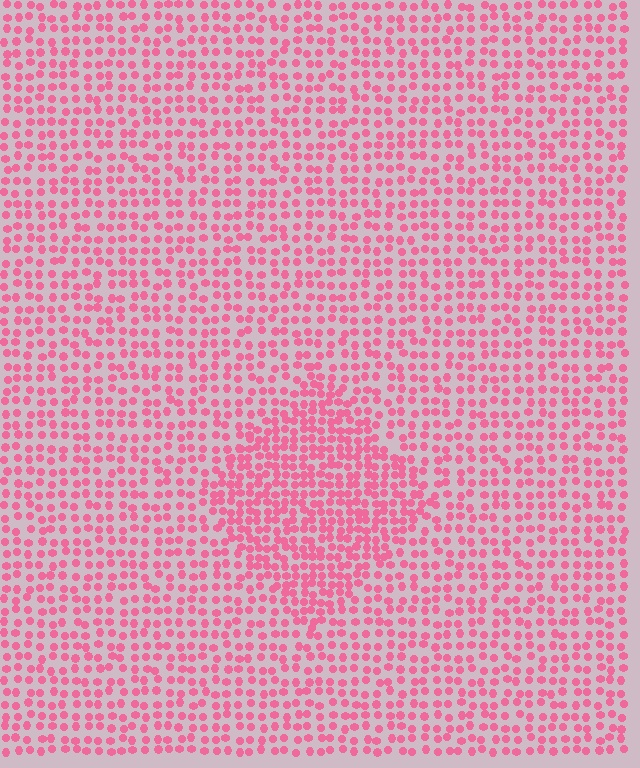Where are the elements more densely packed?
The elements are more densely packed inside the diamond boundary.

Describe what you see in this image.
The image contains small pink elements arranged at two different densities. A diamond-shaped region is visible where the elements are more densely packed than the surrounding area.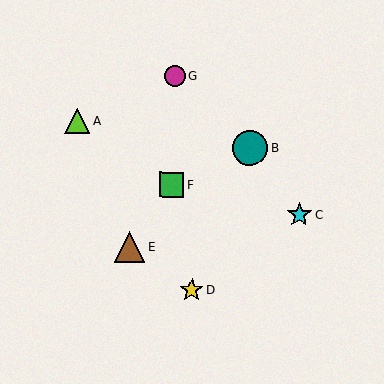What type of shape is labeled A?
Shape A is a lime triangle.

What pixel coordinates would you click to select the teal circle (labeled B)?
Click at (250, 148) to select the teal circle B.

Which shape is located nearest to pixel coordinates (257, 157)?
The teal circle (labeled B) at (250, 148) is nearest to that location.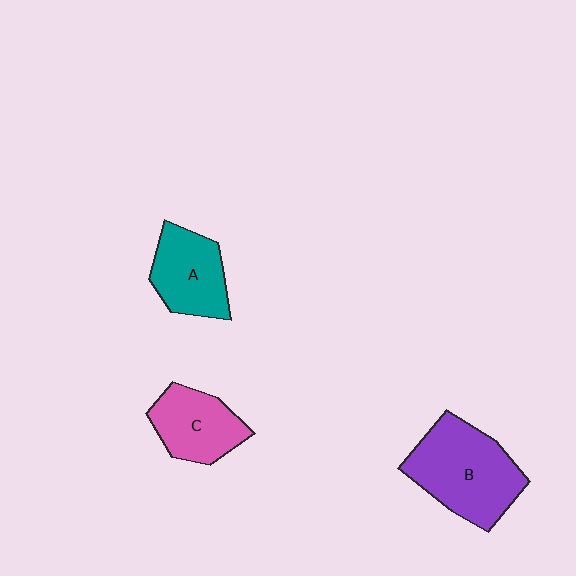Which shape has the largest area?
Shape B (purple).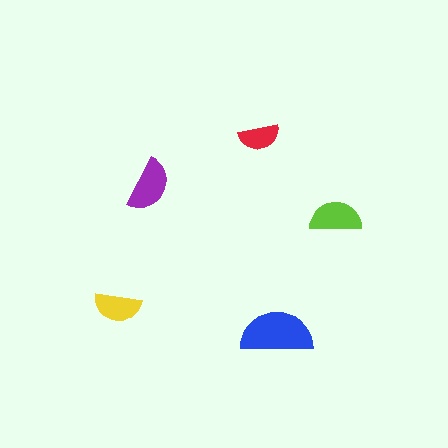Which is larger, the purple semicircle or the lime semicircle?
The purple one.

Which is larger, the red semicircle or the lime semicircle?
The lime one.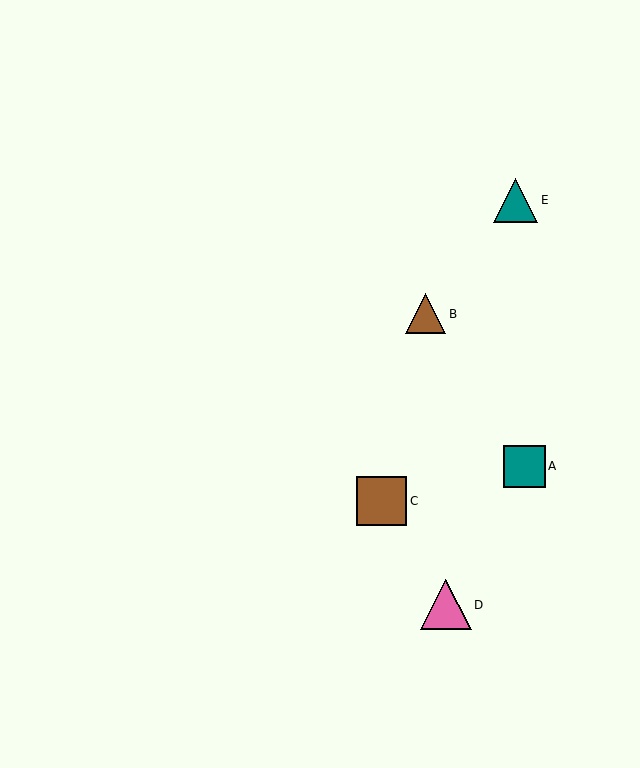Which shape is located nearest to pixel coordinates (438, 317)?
The brown triangle (labeled B) at (426, 314) is nearest to that location.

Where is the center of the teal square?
The center of the teal square is at (524, 466).